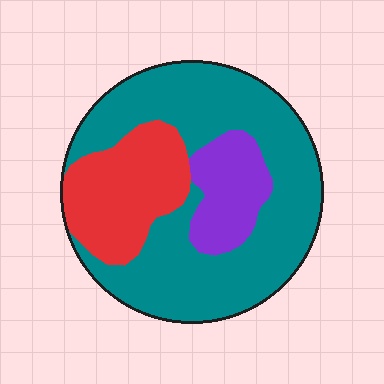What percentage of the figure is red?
Red covers roughly 25% of the figure.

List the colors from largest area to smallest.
From largest to smallest: teal, red, purple.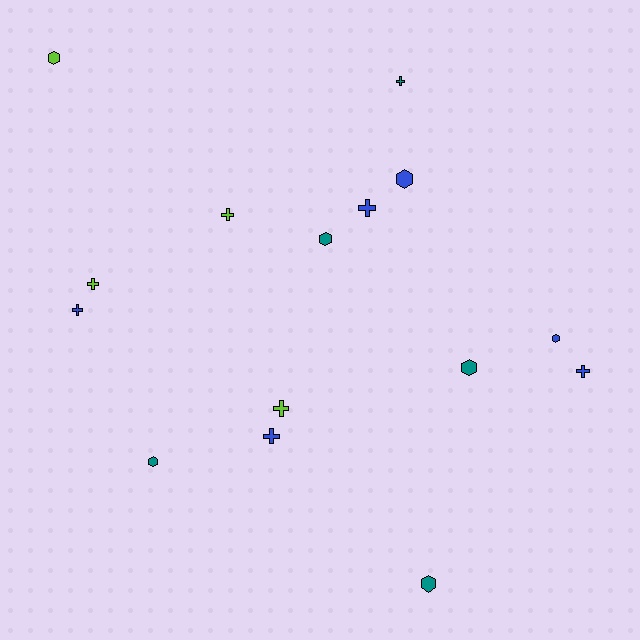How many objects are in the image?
There are 15 objects.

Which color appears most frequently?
Blue, with 6 objects.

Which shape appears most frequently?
Cross, with 8 objects.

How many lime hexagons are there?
There is 1 lime hexagon.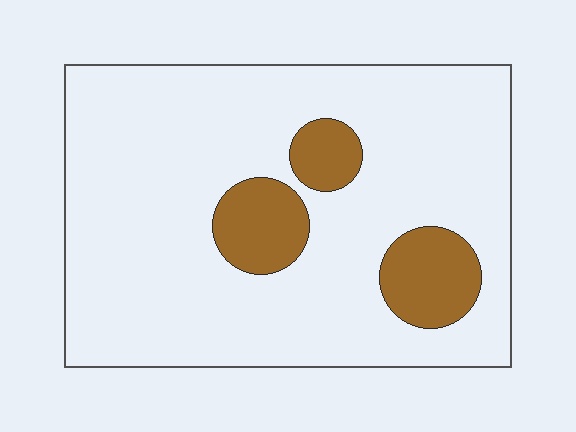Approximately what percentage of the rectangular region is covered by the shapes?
Approximately 15%.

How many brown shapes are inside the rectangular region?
3.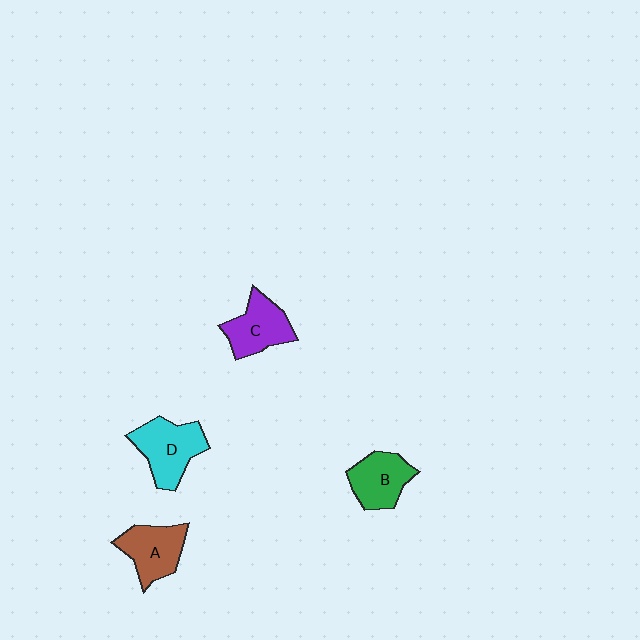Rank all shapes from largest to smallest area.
From largest to smallest: D (cyan), A (brown), C (purple), B (green).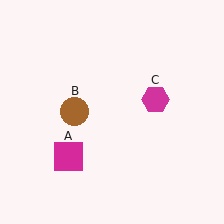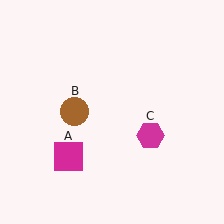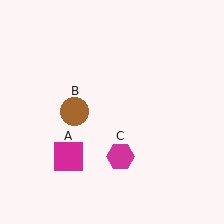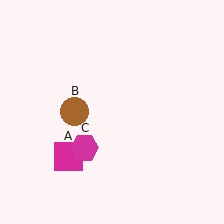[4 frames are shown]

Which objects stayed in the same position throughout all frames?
Magenta square (object A) and brown circle (object B) remained stationary.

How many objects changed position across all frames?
1 object changed position: magenta hexagon (object C).